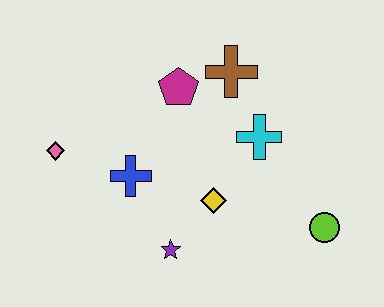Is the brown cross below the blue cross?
No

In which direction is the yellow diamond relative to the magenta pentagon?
The yellow diamond is below the magenta pentagon.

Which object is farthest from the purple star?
The brown cross is farthest from the purple star.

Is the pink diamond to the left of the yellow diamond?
Yes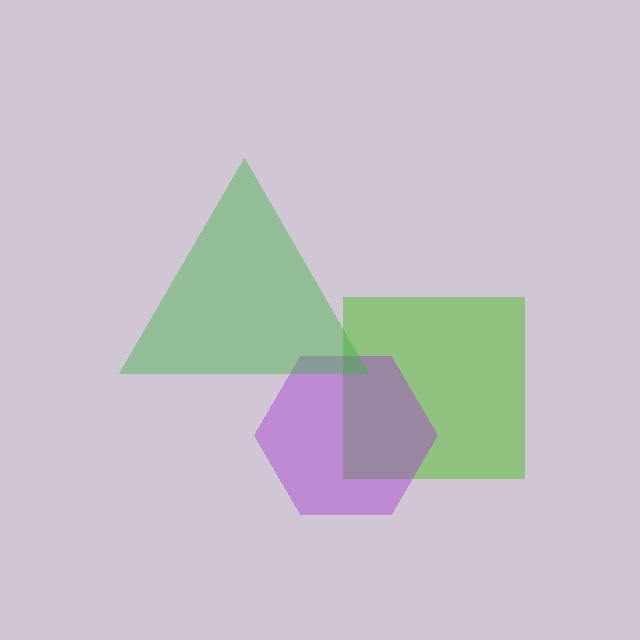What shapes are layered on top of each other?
The layered shapes are: a lime square, a purple hexagon, a green triangle.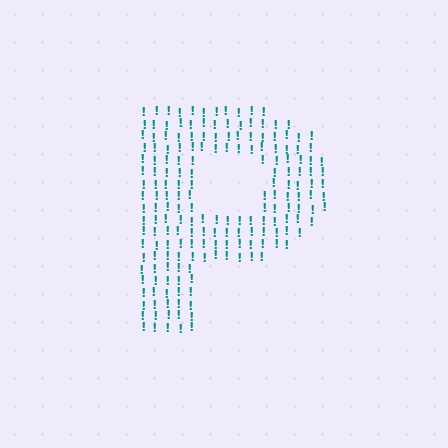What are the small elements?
The small elements are exclamation marks.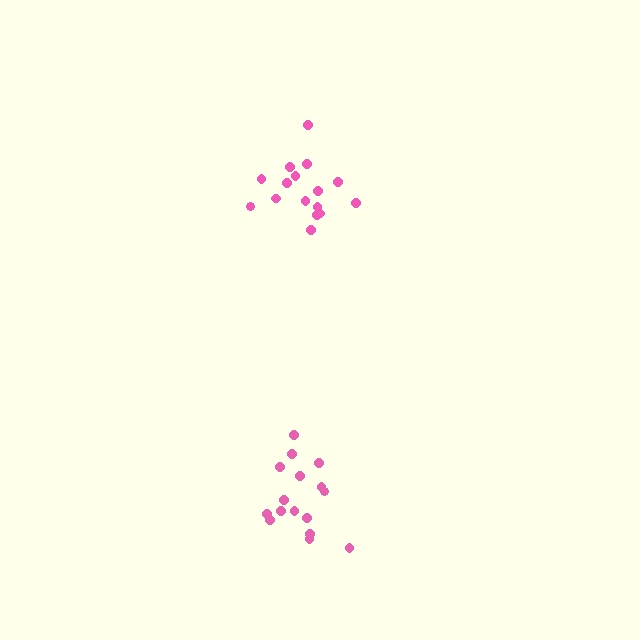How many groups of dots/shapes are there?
There are 2 groups.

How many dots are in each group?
Group 1: 16 dots, Group 2: 16 dots (32 total).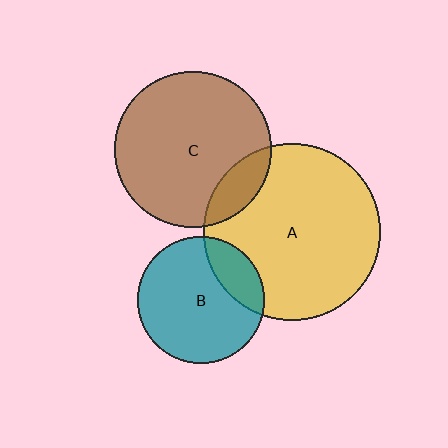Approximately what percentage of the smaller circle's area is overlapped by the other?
Approximately 15%.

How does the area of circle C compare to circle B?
Approximately 1.5 times.